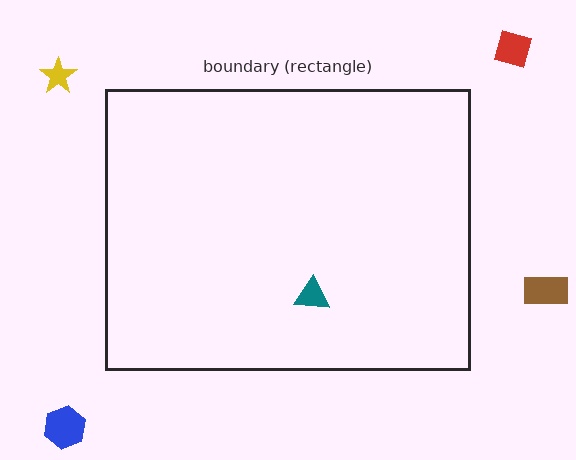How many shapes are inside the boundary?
1 inside, 4 outside.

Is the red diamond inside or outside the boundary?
Outside.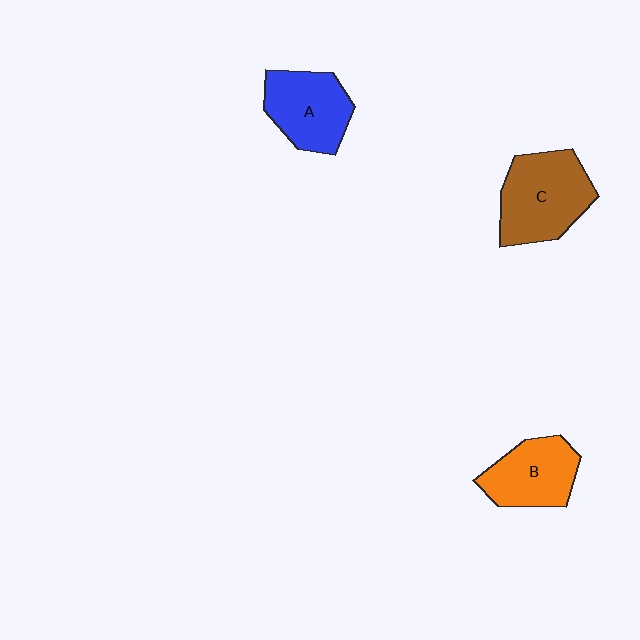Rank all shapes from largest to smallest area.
From largest to smallest: C (brown), A (blue), B (orange).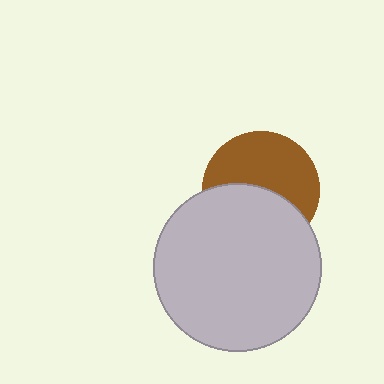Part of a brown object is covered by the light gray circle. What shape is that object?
It is a circle.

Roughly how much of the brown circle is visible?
About half of it is visible (roughly 54%).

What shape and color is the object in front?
The object in front is a light gray circle.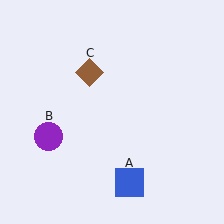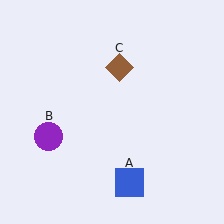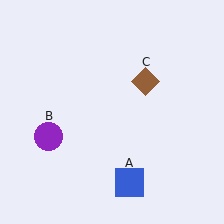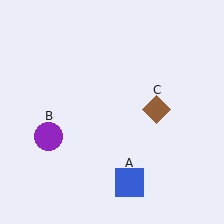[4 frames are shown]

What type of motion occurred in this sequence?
The brown diamond (object C) rotated clockwise around the center of the scene.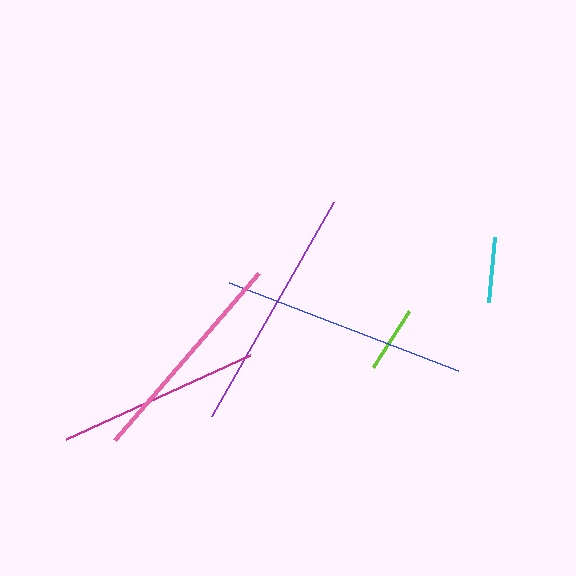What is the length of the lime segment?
The lime segment is approximately 67 pixels long.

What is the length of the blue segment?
The blue segment is approximately 246 pixels long.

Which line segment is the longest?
The purple line is the longest at approximately 246 pixels.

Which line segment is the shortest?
The cyan line is the shortest at approximately 66 pixels.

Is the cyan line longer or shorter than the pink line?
The pink line is longer than the cyan line.